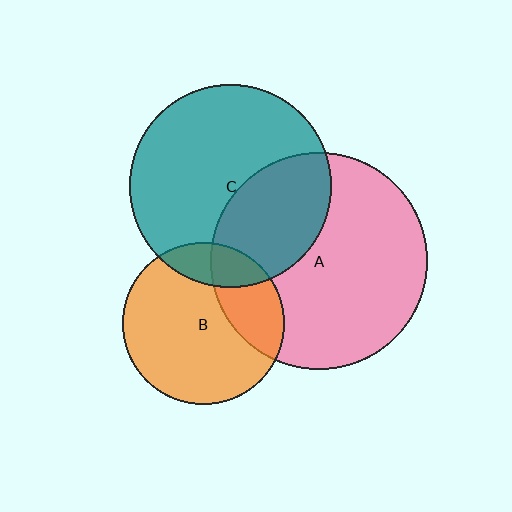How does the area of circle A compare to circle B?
Approximately 1.8 times.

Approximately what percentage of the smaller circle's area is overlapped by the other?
Approximately 15%.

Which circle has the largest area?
Circle A (pink).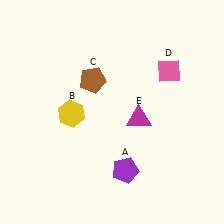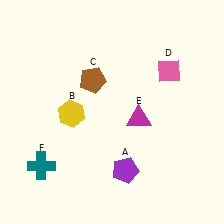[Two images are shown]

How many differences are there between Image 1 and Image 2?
There is 1 difference between the two images.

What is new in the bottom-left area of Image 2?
A teal cross (F) was added in the bottom-left area of Image 2.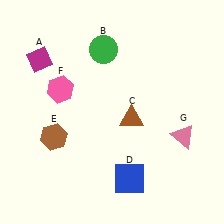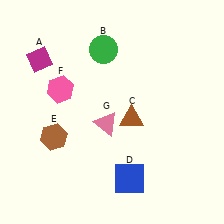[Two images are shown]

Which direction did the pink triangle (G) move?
The pink triangle (G) moved left.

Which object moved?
The pink triangle (G) moved left.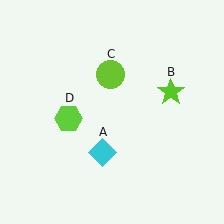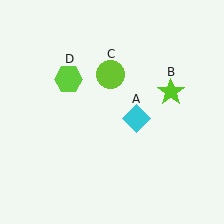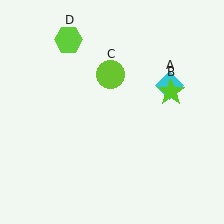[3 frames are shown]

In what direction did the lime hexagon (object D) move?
The lime hexagon (object D) moved up.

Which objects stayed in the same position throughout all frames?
Lime star (object B) and lime circle (object C) remained stationary.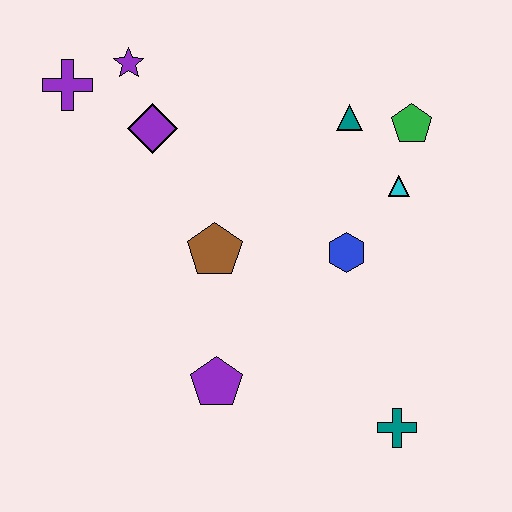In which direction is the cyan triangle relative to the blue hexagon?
The cyan triangle is above the blue hexagon.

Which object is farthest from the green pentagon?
The purple cross is farthest from the green pentagon.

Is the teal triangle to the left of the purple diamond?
No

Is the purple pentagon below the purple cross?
Yes